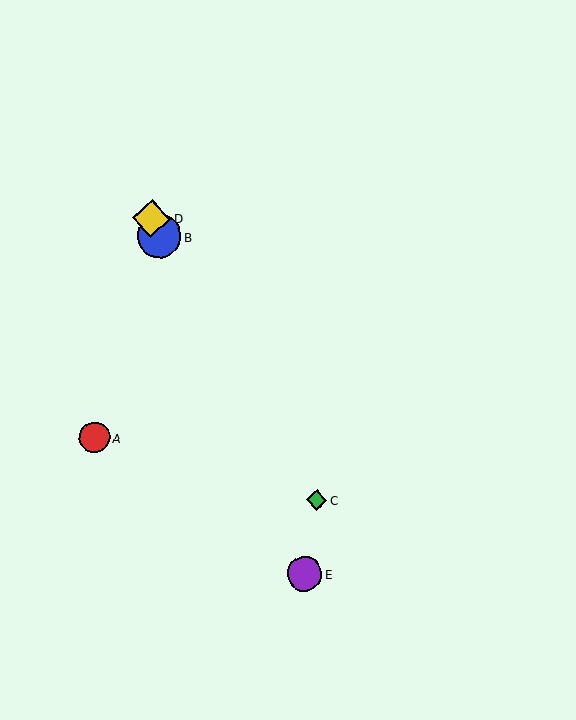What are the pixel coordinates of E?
Object E is at (304, 574).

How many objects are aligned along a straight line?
3 objects (B, D, E) are aligned along a straight line.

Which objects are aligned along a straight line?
Objects B, D, E are aligned along a straight line.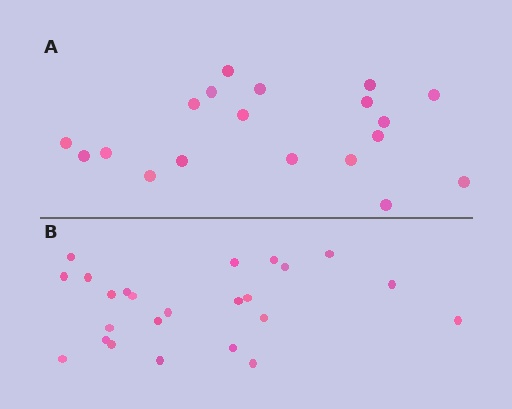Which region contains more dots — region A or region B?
Region B (the bottom region) has more dots.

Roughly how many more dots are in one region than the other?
Region B has about 5 more dots than region A.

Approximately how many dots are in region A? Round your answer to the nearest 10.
About 20 dots. (The exact count is 19, which rounds to 20.)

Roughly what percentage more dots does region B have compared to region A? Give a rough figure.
About 25% more.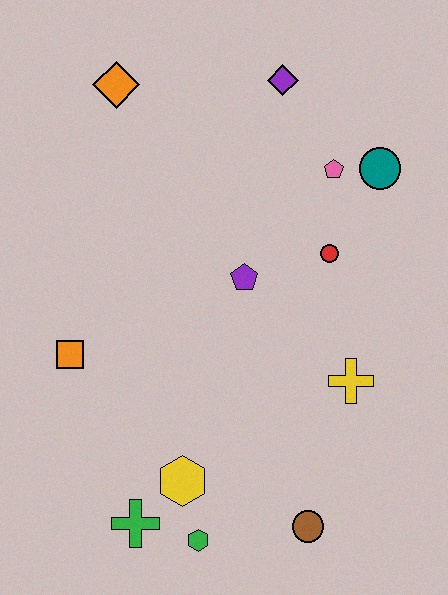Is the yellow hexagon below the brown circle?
No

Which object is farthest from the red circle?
The green cross is farthest from the red circle.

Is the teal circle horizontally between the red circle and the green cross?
No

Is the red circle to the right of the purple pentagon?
Yes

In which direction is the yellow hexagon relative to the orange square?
The yellow hexagon is below the orange square.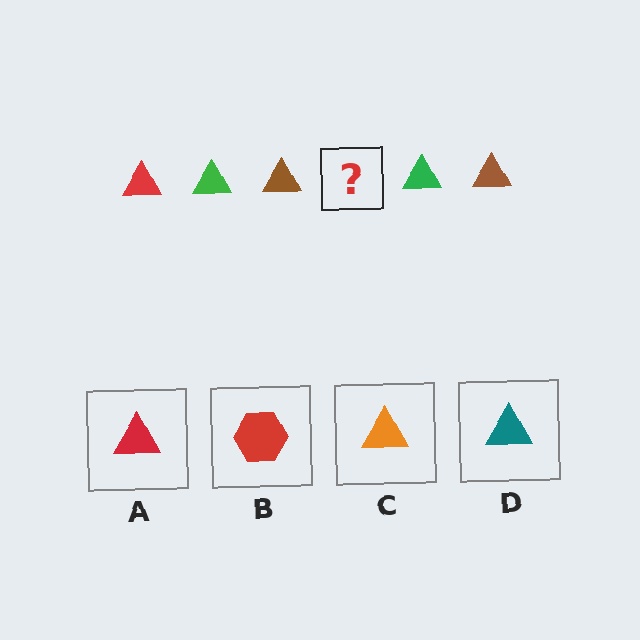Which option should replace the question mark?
Option A.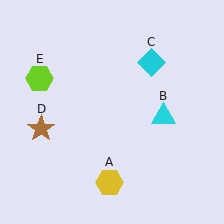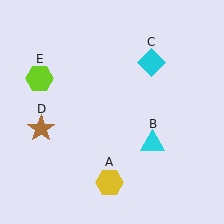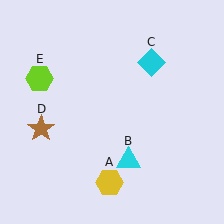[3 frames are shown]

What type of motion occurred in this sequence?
The cyan triangle (object B) rotated clockwise around the center of the scene.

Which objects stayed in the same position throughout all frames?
Yellow hexagon (object A) and cyan diamond (object C) and brown star (object D) and lime hexagon (object E) remained stationary.